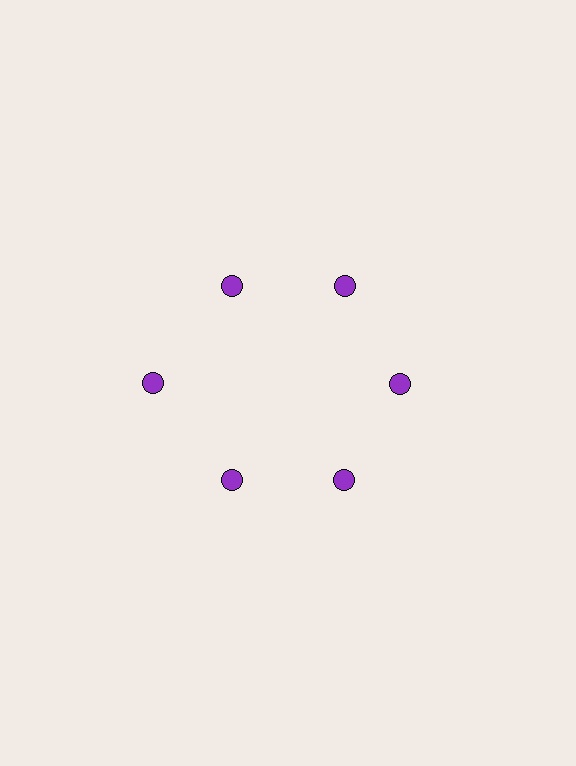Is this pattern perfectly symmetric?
No. The 6 purple circles are arranged in a ring, but one element near the 9 o'clock position is pushed outward from the center, breaking the 6-fold rotational symmetry.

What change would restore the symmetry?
The symmetry would be restored by moving it inward, back onto the ring so that all 6 circles sit at equal angles and equal distance from the center.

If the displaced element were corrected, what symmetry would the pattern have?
It would have 6-fold rotational symmetry — the pattern would map onto itself every 60 degrees.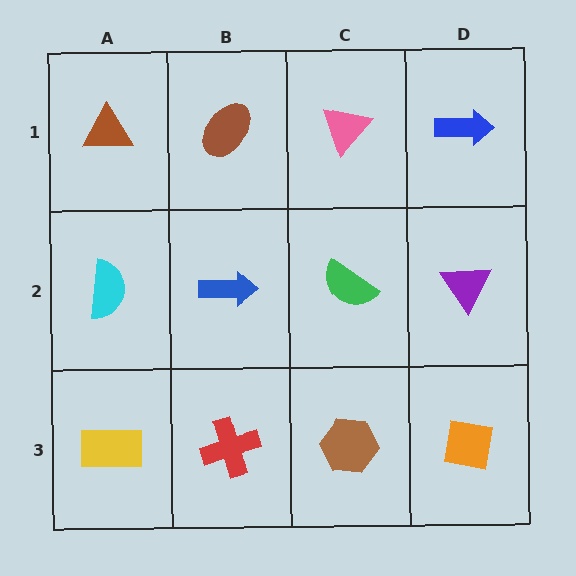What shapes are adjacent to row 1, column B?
A blue arrow (row 2, column B), a brown triangle (row 1, column A), a pink triangle (row 1, column C).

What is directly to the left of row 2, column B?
A cyan semicircle.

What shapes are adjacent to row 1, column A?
A cyan semicircle (row 2, column A), a brown ellipse (row 1, column B).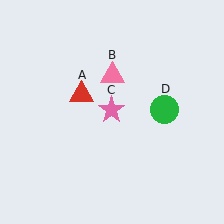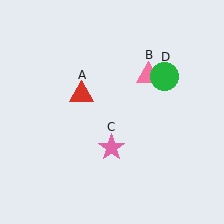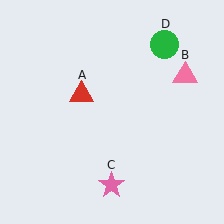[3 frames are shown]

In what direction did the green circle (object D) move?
The green circle (object D) moved up.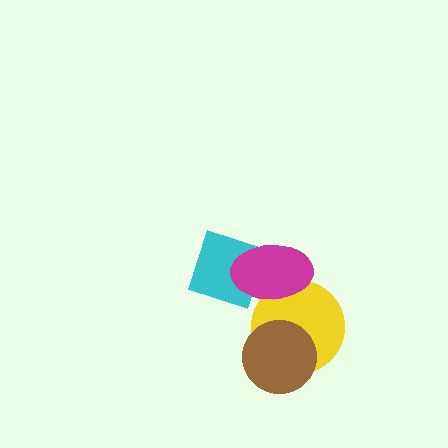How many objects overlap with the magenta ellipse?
2 objects overlap with the magenta ellipse.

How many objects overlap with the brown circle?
1 object overlaps with the brown circle.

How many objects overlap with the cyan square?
1 object overlaps with the cyan square.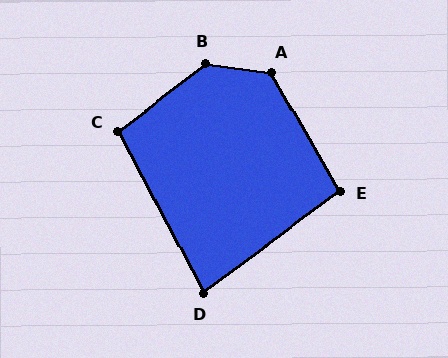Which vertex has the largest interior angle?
B, at approximately 135 degrees.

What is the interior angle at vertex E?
Approximately 97 degrees (obtuse).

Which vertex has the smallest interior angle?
D, at approximately 81 degrees.